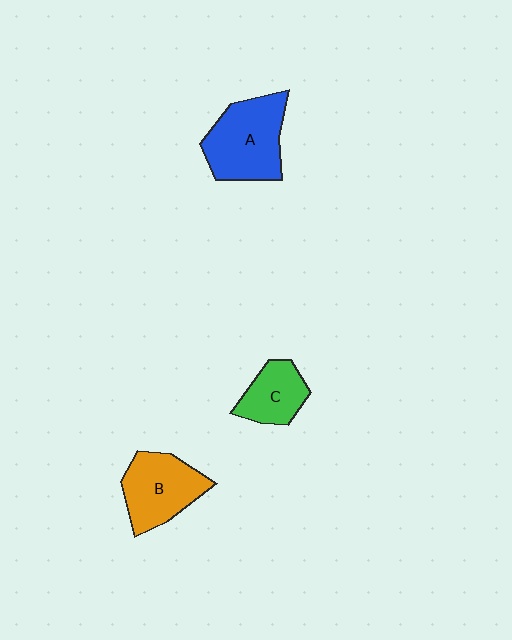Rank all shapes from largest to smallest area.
From largest to smallest: A (blue), B (orange), C (green).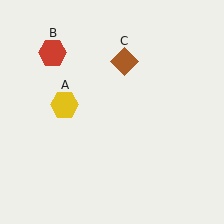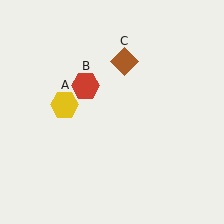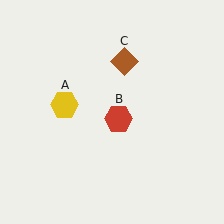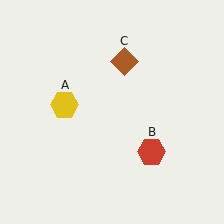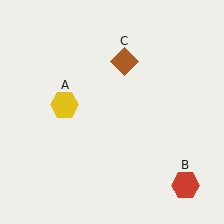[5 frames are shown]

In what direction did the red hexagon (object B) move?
The red hexagon (object B) moved down and to the right.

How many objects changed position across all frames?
1 object changed position: red hexagon (object B).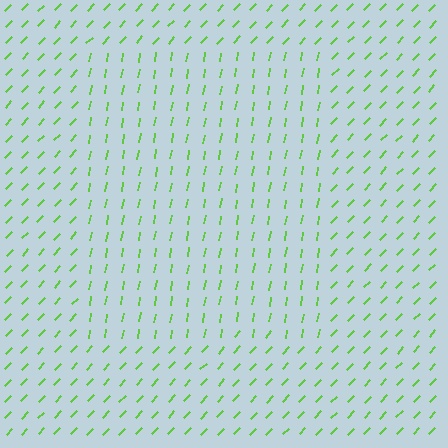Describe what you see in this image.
The image is filled with small lime line segments. A rectangle region in the image has lines oriented differently from the surrounding lines, creating a visible texture boundary.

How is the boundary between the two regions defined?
The boundary is defined purely by a change in line orientation (approximately 34 degrees difference). All lines are the same color and thickness.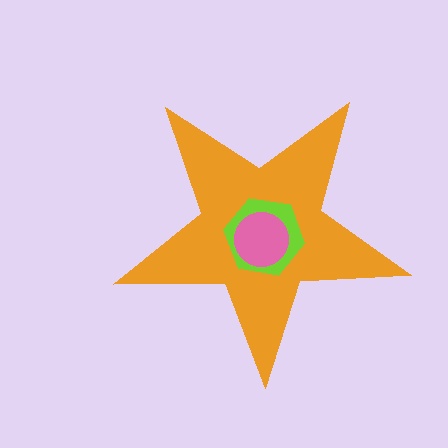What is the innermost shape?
The pink circle.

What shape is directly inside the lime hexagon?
The pink circle.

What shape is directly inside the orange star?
The lime hexagon.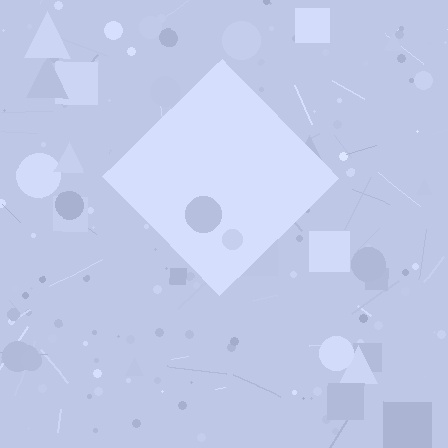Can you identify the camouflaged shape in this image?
The camouflaged shape is a diamond.